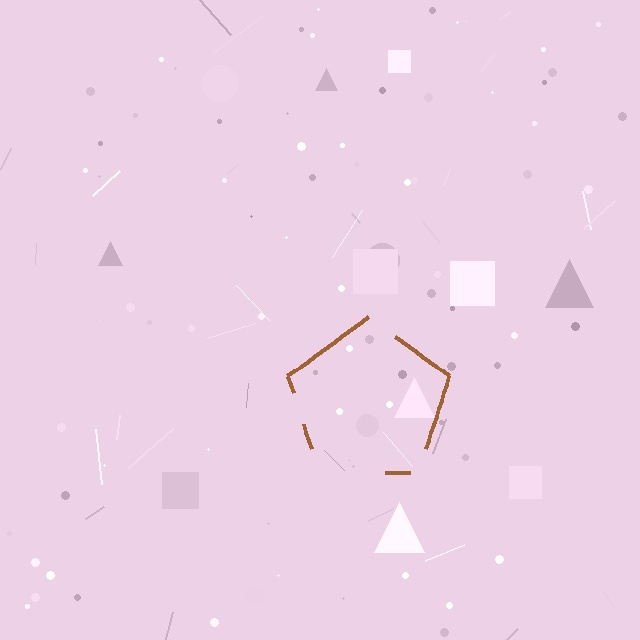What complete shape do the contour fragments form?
The contour fragments form a pentagon.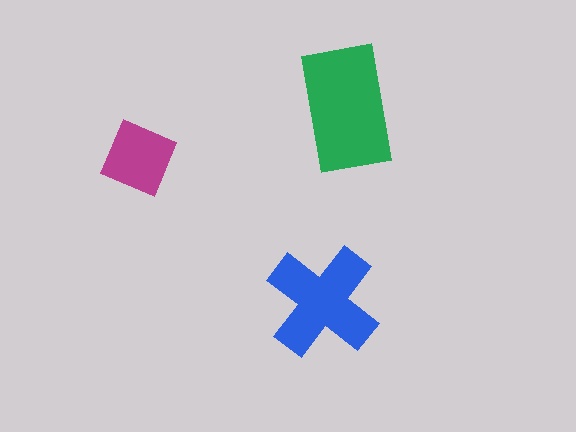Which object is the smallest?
The magenta square.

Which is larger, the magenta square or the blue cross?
The blue cross.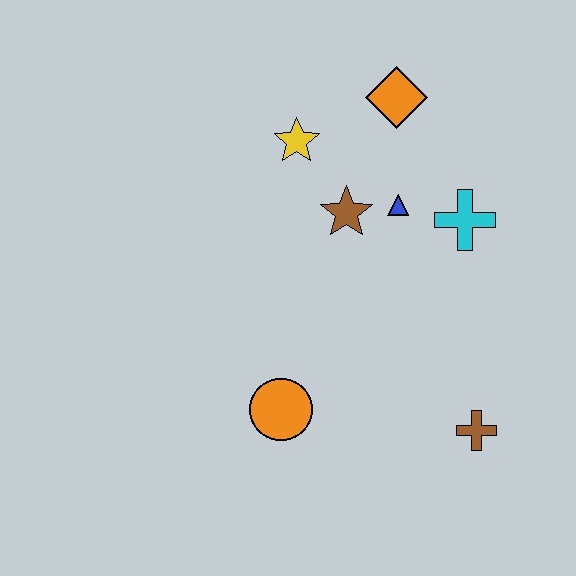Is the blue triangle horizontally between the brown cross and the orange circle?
Yes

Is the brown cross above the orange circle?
No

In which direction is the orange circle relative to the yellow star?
The orange circle is below the yellow star.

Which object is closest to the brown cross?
The orange circle is closest to the brown cross.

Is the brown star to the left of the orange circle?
No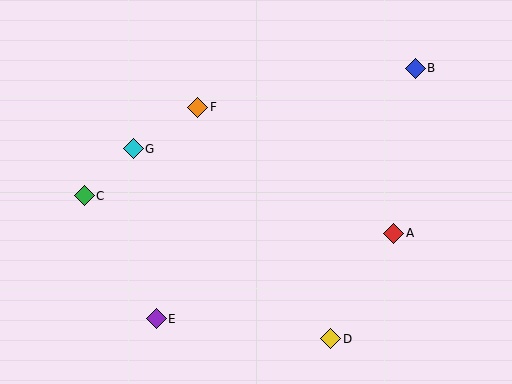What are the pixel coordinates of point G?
Point G is at (133, 149).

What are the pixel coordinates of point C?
Point C is at (84, 196).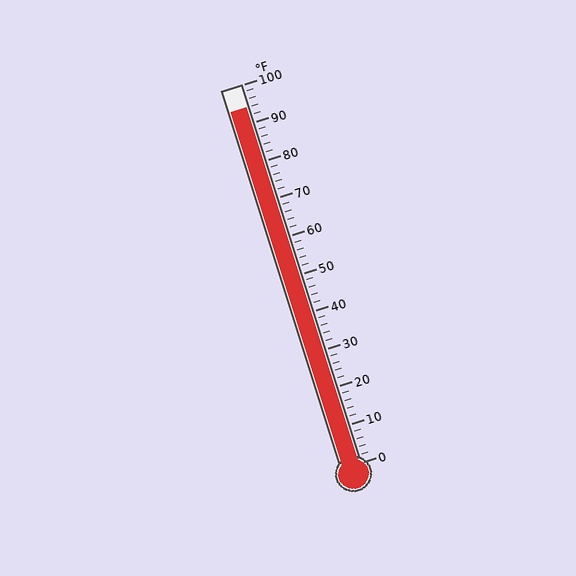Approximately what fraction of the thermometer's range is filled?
The thermometer is filled to approximately 95% of its range.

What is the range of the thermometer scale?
The thermometer scale ranges from 0°F to 100°F.